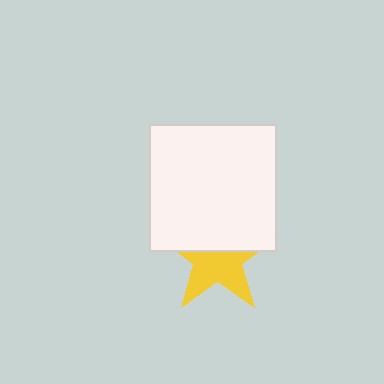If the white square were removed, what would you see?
You would see the complete yellow star.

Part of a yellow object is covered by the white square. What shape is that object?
It is a star.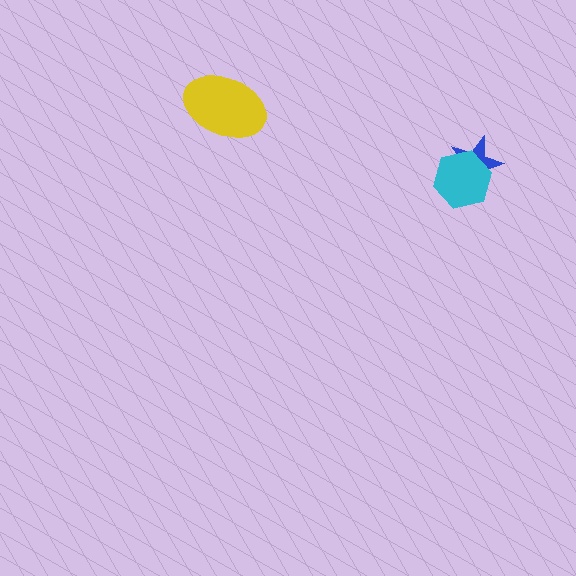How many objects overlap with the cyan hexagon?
1 object overlaps with the cyan hexagon.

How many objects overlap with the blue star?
1 object overlaps with the blue star.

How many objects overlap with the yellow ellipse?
0 objects overlap with the yellow ellipse.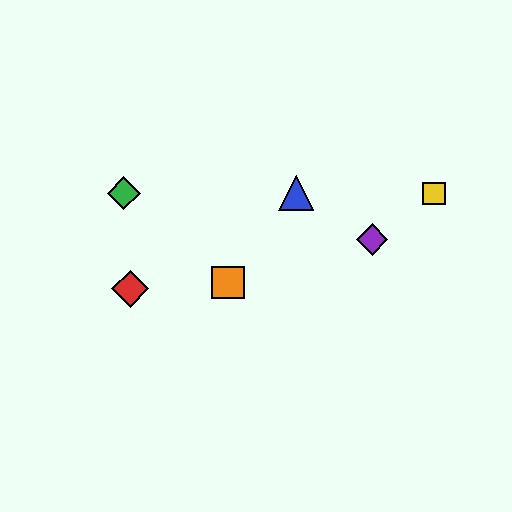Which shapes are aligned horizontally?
The blue triangle, the green diamond, the yellow square are aligned horizontally.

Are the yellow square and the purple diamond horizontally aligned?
No, the yellow square is at y≈193 and the purple diamond is at y≈240.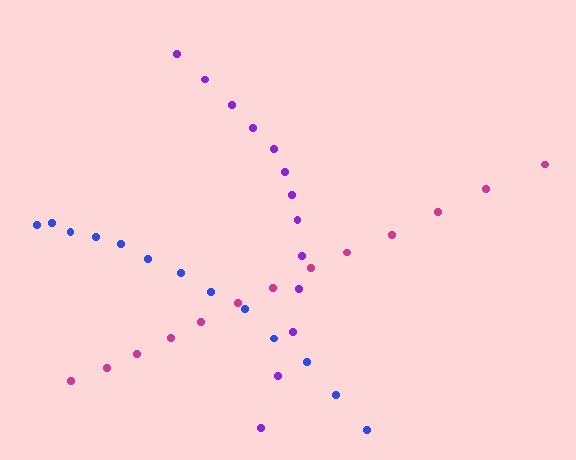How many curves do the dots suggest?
There are 3 distinct paths.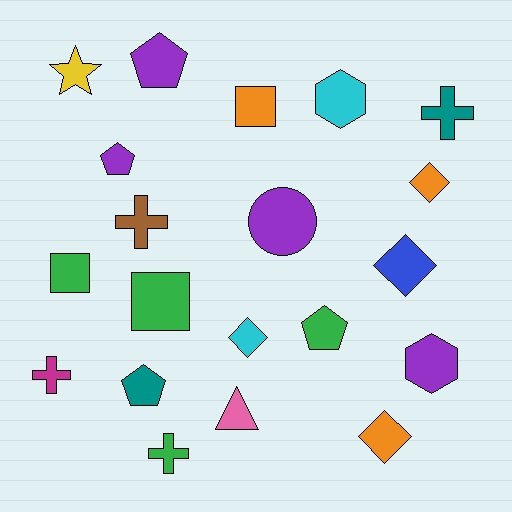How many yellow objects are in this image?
There is 1 yellow object.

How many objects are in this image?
There are 20 objects.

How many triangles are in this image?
There is 1 triangle.